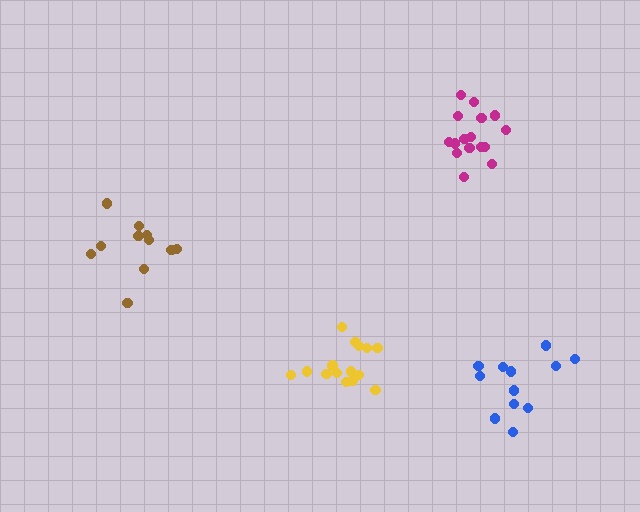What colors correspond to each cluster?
The clusters are colored: brown, blue, yellow, magenta.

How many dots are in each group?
Group 1: 11 dots, Group 2: 12 dots, Group 3: 16 dots, Group 4: 16 dots (55 total).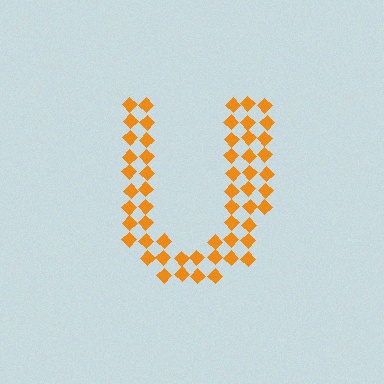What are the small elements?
The small elements are diamonds.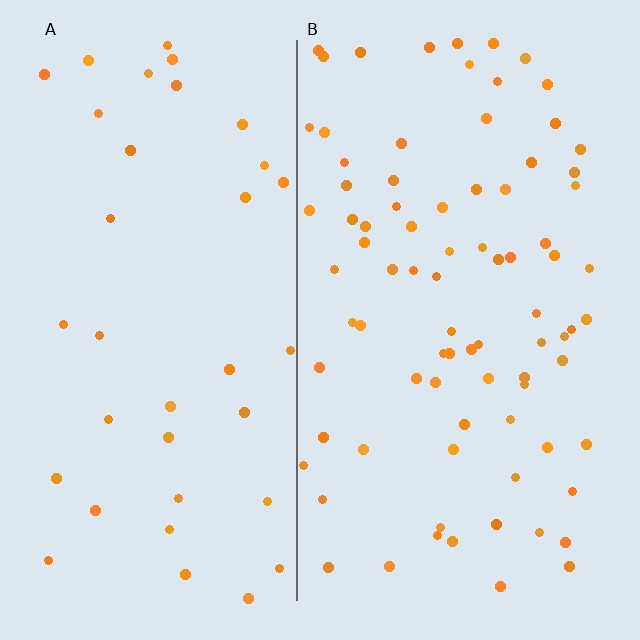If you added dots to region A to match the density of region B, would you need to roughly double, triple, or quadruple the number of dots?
Approximately double.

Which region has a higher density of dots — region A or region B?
B (the right).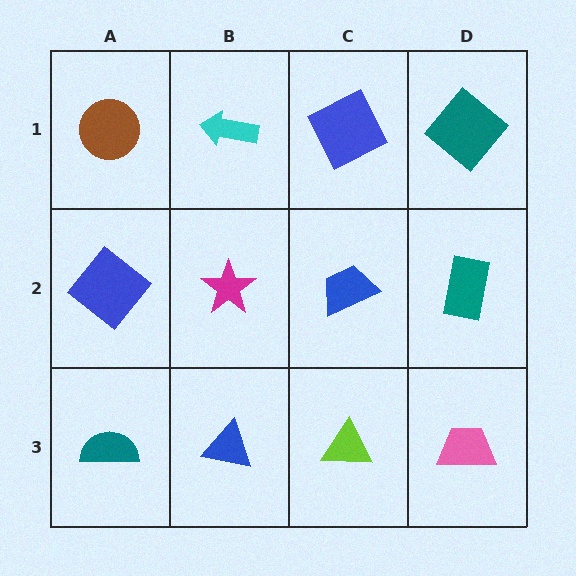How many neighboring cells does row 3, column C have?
3.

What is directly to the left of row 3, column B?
A teal semicircle.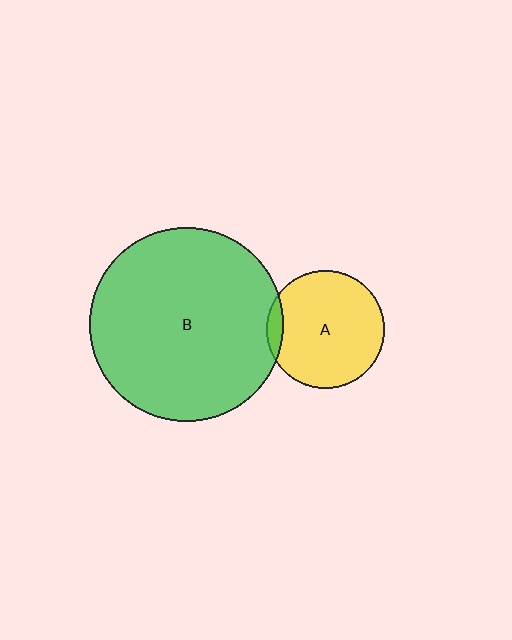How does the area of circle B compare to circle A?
Approximately 2.7 times.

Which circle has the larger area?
Circle B (green).